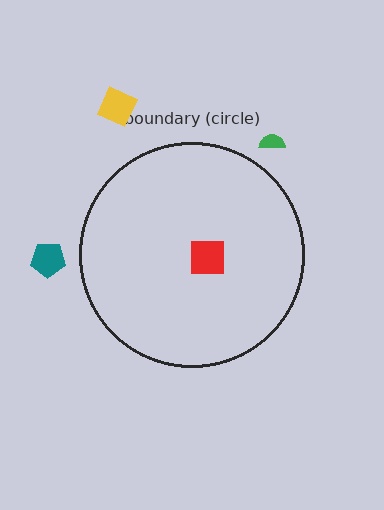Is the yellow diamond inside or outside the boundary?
Outside.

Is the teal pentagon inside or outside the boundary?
Outside.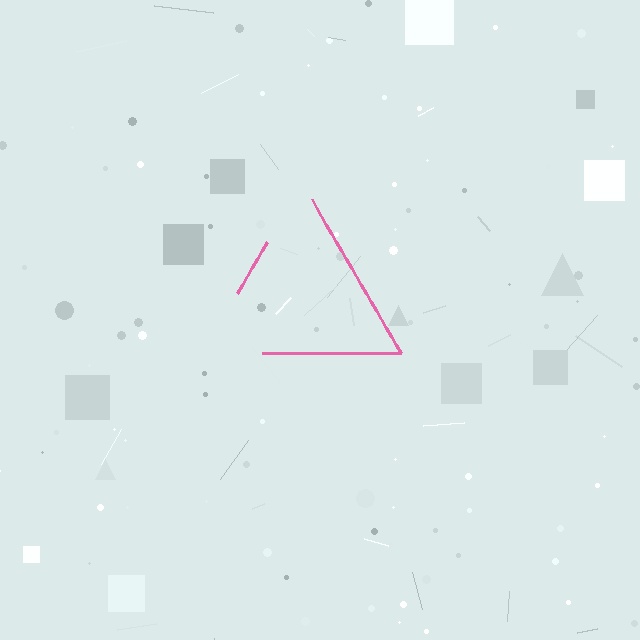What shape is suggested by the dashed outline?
The dashed outline suggests a triangle.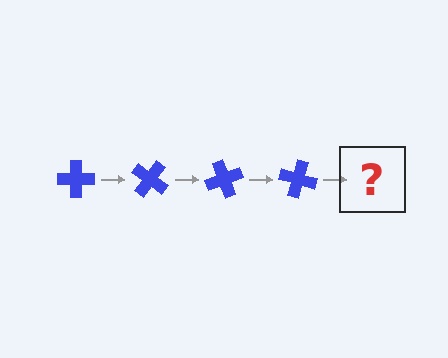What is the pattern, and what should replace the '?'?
The pattern is that the cross rotates 35 degrees each step. The '?' should be a blue cross rotated 140 degrees.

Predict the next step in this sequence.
The next step is a blue cross rotated 140 degrees.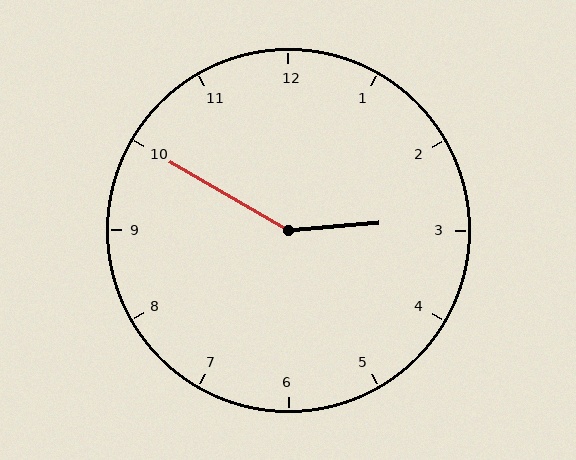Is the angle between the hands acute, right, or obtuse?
It is obtuse.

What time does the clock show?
2:50.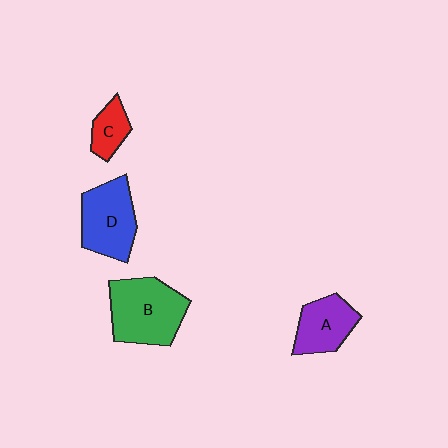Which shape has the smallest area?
Shape C (red).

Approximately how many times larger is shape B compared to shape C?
Approximately 2.6 times.